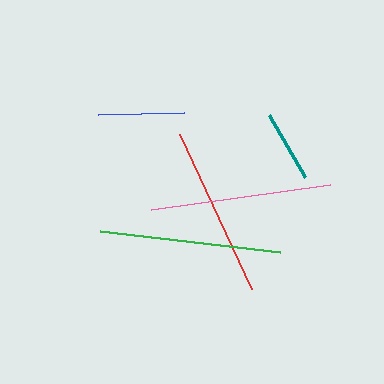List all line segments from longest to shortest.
From longest to shortest: green, pink, red, blue, teal.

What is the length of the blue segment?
The blue segment is approximately 85 pixels long.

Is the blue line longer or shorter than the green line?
The green line is longer than the blue line.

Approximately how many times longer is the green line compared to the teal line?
The green line is approximately 2.5 times the length of the teal line.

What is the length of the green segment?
The green segment is approximately 182 pixels long.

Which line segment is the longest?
The green line is the longest at approximately 182 pixels.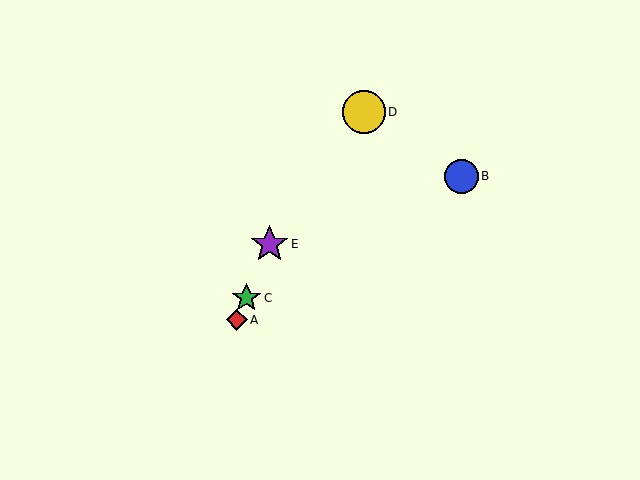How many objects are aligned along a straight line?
3 objects (A, C, E) are aligned along a straight line.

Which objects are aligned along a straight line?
Objects A, C, E are aligned along a straight line.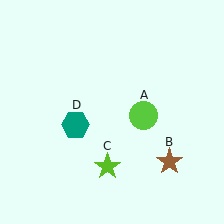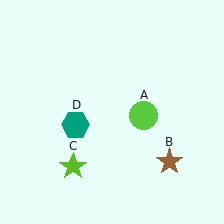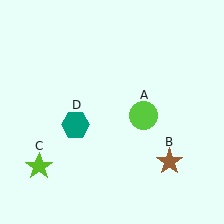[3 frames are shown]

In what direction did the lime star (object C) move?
The lime star (object C) moved left.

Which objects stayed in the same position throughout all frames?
Lime circle (object A) and brown star (object B) and teal hexagon (object D) remained stationary.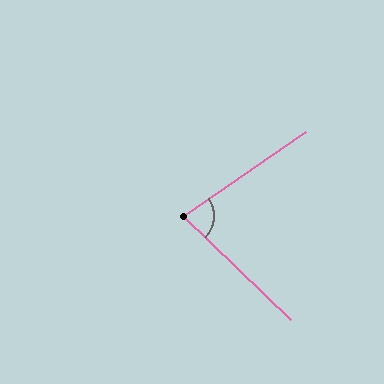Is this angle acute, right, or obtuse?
It is acute.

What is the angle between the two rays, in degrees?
Approximately 78 degrees.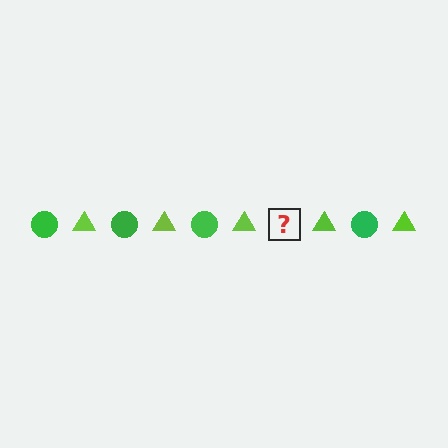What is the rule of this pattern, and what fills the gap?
The rule is that the pattern alternates between green circle and lime triangle. The gap should be filled with a green circle.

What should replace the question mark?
The question mark should be replaced with a green circle.